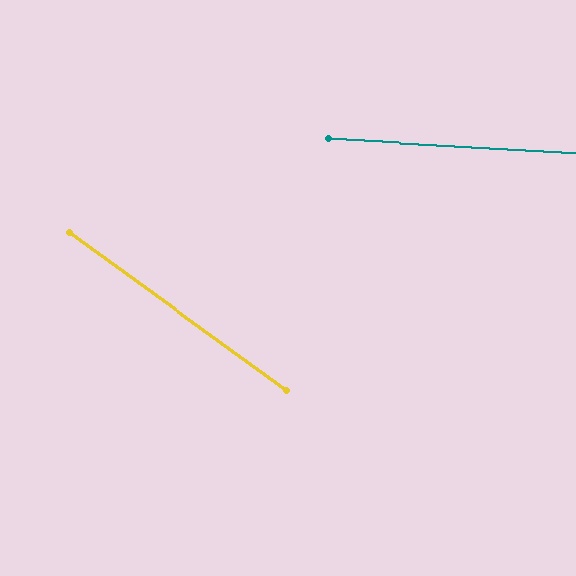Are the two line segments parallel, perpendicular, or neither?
Neither parallel nor perpendicular — they differ by about 33°.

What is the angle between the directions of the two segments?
Approximately 33 degrees.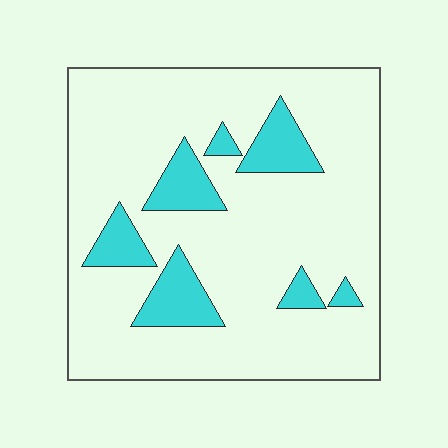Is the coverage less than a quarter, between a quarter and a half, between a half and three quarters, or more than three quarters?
Less than a quarter.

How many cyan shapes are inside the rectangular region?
7.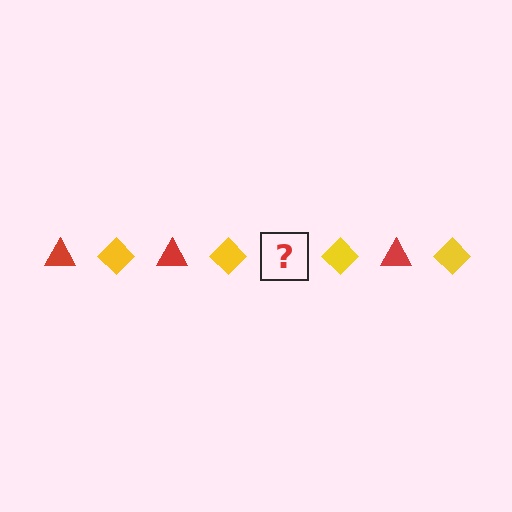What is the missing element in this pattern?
The missing element is a red triangle.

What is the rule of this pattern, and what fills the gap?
The rule is that the pattern alternates between red triangle and yellow diamond. The gap should be filled with a red triangle.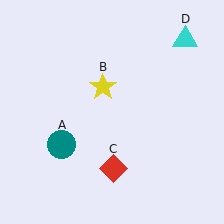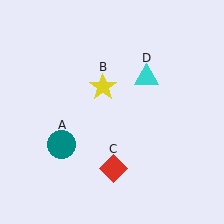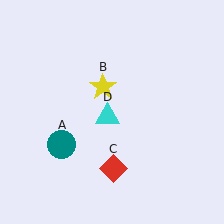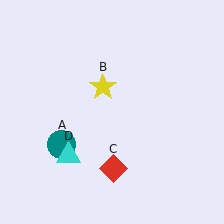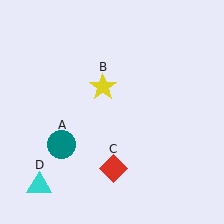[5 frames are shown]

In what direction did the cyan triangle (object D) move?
The cyan triangle (object D) moved down and to the left.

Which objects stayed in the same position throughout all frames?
Teal circle (object A) and yellow star (object B) and red diamond (object C) remained stationary.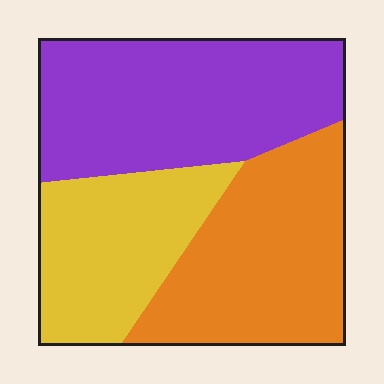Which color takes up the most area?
Purple, at roughly 40%.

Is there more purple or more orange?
Purple.